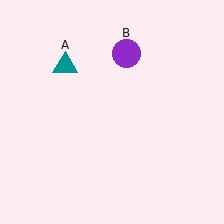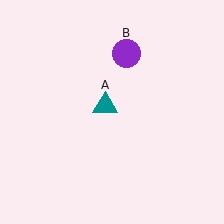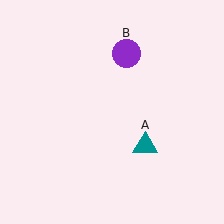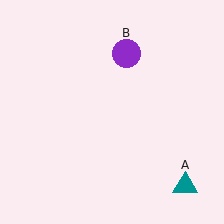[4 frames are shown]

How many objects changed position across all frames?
1 object changed position: teal triangle (object A).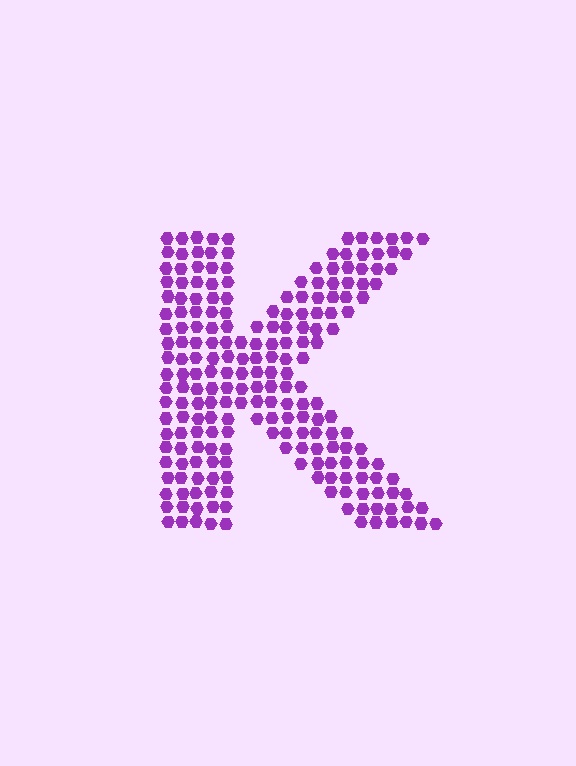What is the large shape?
The large shape is the letter K.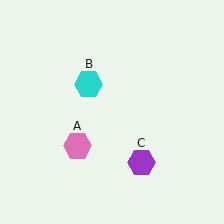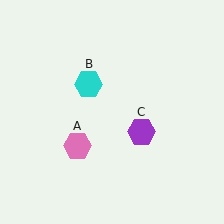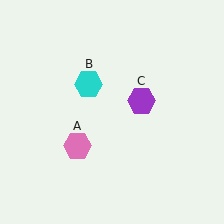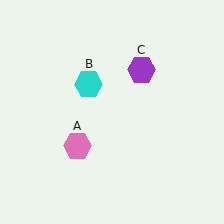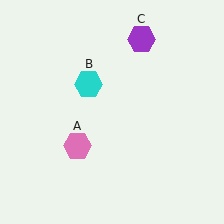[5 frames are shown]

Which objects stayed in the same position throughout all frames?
Pink hexagon (object A) and cyan hexagon (object B) remained stationary.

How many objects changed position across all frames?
1 object changed position: purple hexagon (object C).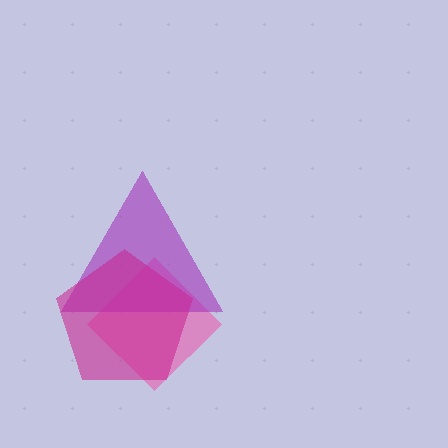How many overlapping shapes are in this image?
There are 3 overlapping shapes in the image.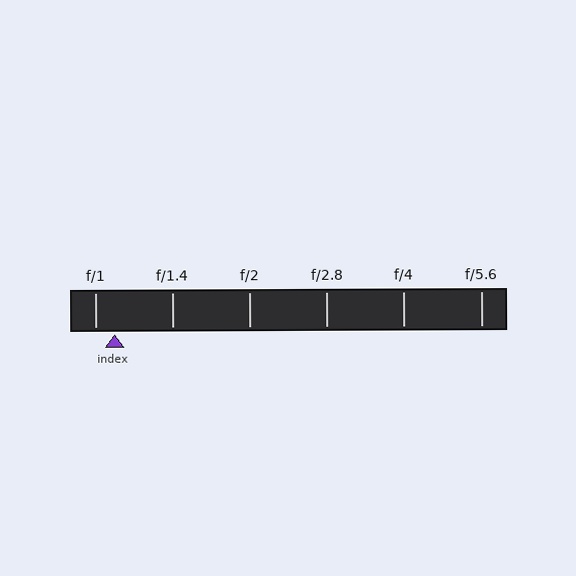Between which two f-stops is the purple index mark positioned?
The index mark is between f/1 and f/1.4.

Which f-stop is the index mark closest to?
The index mark is closest to f/1.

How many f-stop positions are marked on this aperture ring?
There are 6 f-stop positions marked.